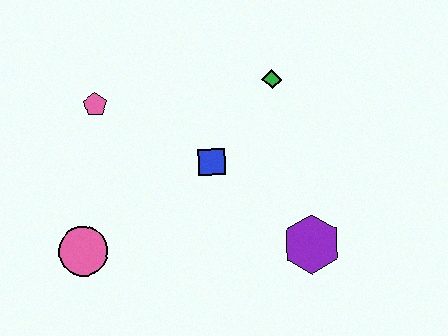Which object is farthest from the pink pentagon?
The purple hexagon is farthest from the pink pentagon.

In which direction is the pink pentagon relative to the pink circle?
The pink pentagon is above the pink circle.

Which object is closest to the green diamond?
The blue square is closest to the green diamond.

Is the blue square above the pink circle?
Yes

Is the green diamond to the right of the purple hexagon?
No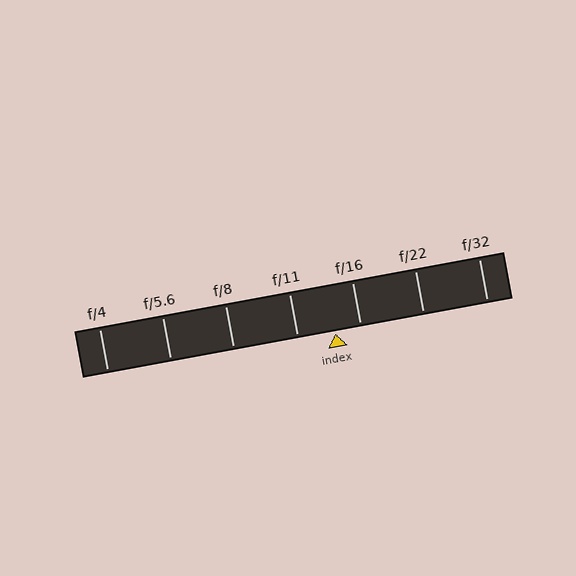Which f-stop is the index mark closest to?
The index mark is closest to f/16.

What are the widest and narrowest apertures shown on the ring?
The widest aperture shown is f/4 and the narrowest is f/32.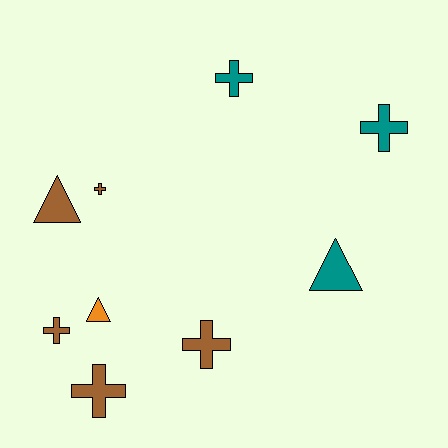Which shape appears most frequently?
Cross, with 6 objects.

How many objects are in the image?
There are 9 objects.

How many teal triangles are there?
There is 1 teal triangle.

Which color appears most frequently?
Brown, with 5 objects.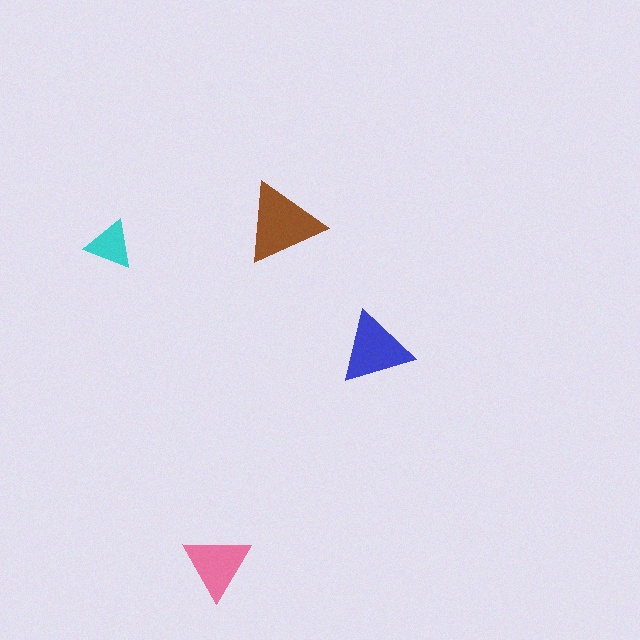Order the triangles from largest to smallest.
the brown one, the blue one, the pink one, the cyan one.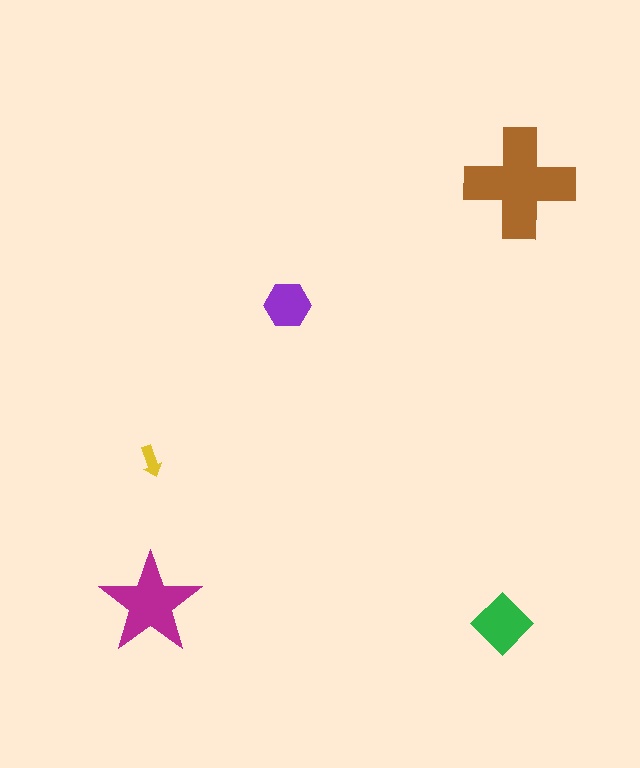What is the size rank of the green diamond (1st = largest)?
3rd.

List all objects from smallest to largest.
The yellow arrow, the purple hexagon, the green diamond, the magenta star, the brown cross.